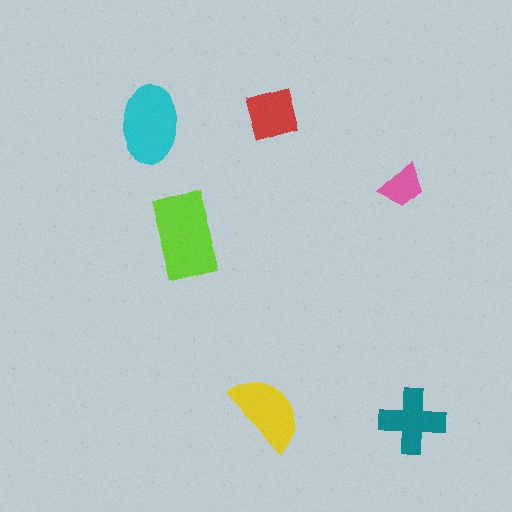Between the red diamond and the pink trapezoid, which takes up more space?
The red diamond.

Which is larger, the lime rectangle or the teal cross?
The lime rectangle.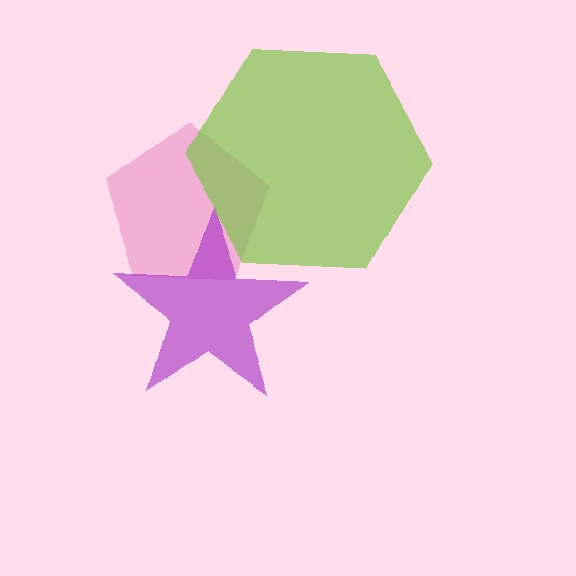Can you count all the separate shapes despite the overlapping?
Yes, there are 3 separate shapes.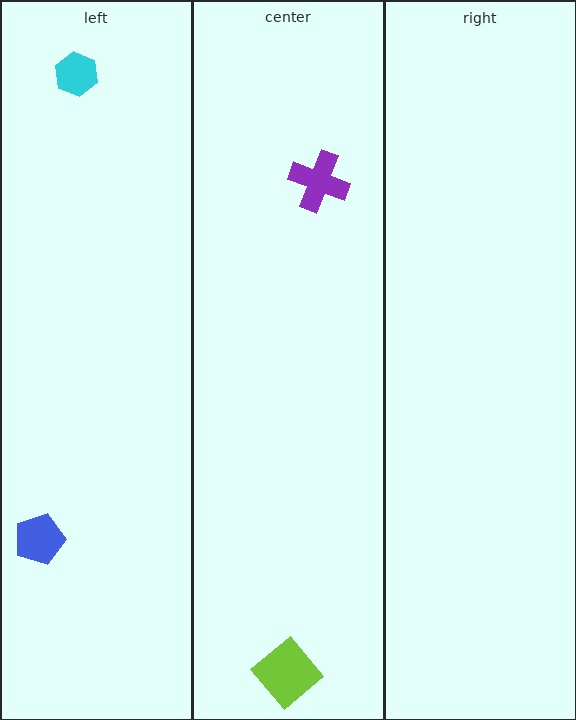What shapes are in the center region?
The lime diamond, the purple cross.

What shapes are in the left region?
The blue pentagon, the cyan hexagon.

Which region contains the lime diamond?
The center region.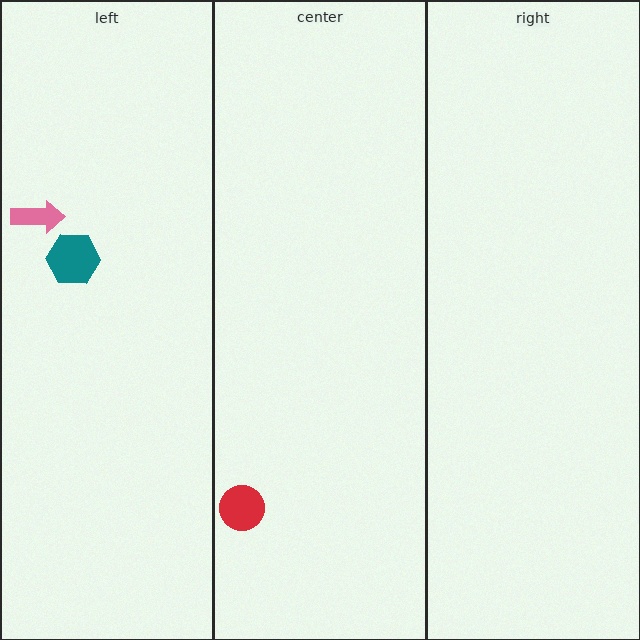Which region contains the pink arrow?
The left region.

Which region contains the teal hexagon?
The left region.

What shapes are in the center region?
The red circle.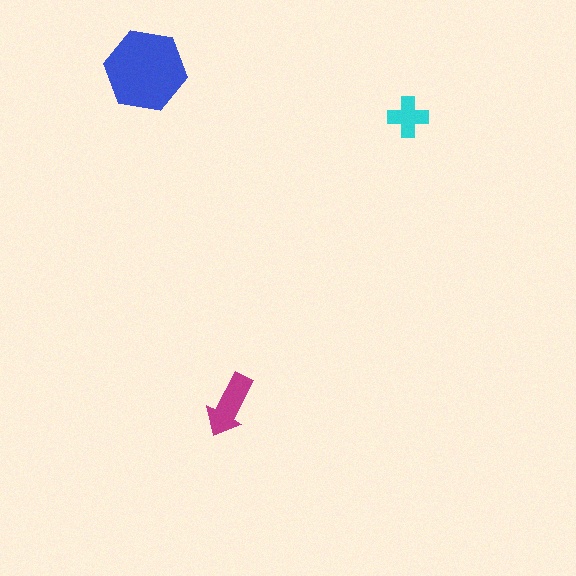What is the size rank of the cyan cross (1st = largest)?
3rd.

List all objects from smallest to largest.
The cyan cross, the magenta arrow, the blue hexagon.